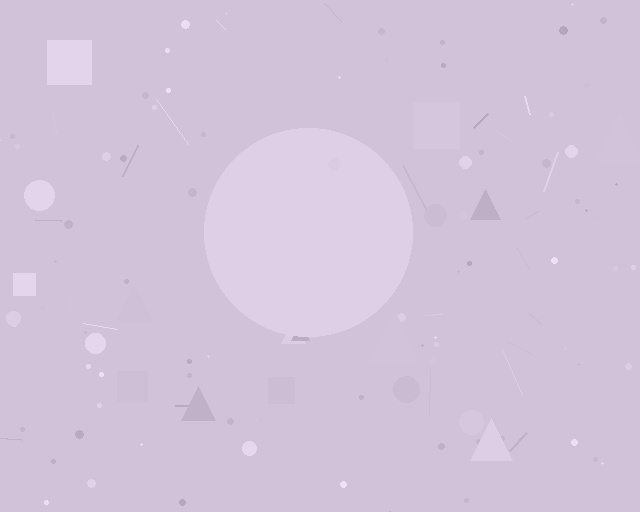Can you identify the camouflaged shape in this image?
The camouflaged shape is a circle.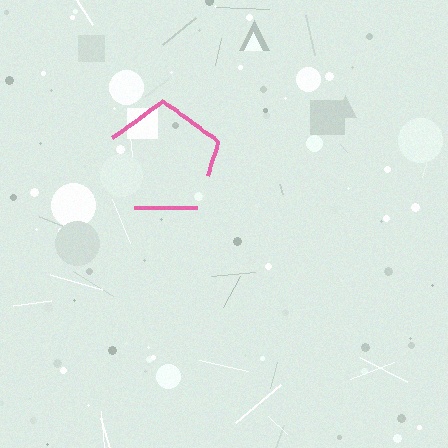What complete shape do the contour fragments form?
The contour fragments form a pentagon.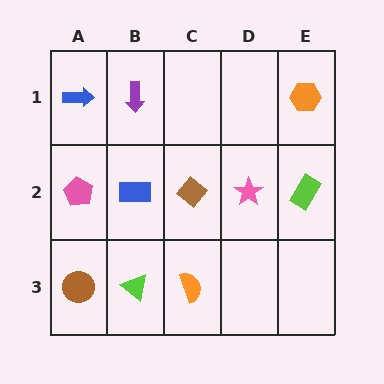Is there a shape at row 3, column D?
No, that cell is empty.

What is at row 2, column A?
A pink pentagon.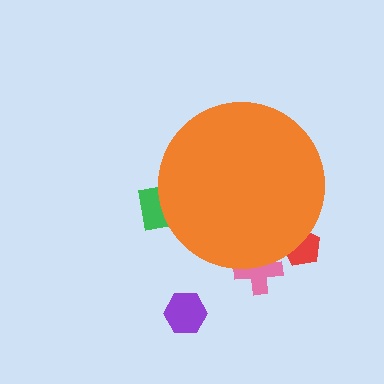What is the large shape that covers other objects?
An orange circle.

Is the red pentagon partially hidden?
Yes, the red pentagon is partially hidden behind the orange circle.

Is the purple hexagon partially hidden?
No, the purple hexagon is fully visible.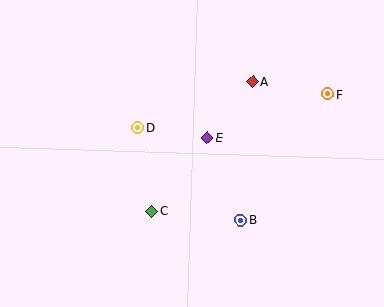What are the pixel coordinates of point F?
Point F is at (328, 94).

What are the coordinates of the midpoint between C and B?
The midpoint between C and B is at (196, 215).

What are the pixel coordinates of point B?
Point B is at (241, 220).